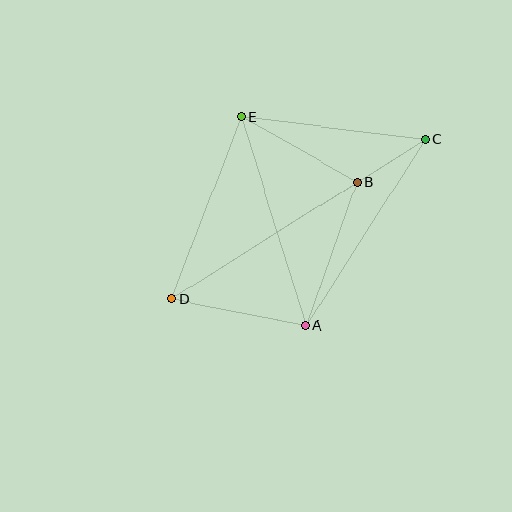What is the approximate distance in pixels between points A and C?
The distance between A and C is approximately 221 pixels.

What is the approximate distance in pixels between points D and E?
The distance between D and E is approximately 195 pixels.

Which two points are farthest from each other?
Points C and D are farthest from each other.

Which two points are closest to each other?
Points B and C are closest to each other.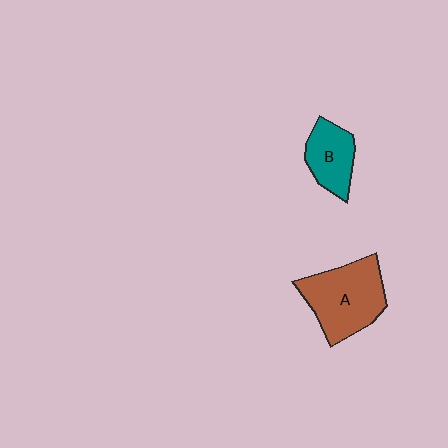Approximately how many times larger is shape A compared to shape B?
Approximately 1.7 times.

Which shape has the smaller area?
Shape B (teal).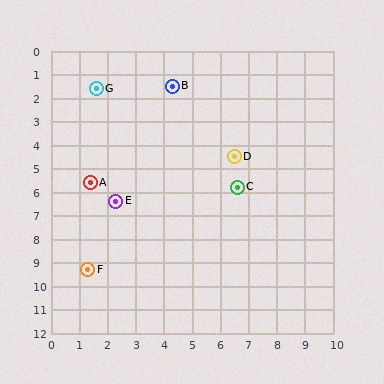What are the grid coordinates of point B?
Point B is at approximately (4.3, 1.5).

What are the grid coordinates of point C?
Point C is at approximately (6.6, 5.8).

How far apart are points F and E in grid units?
Points F and E are about 3.1 grid units apart.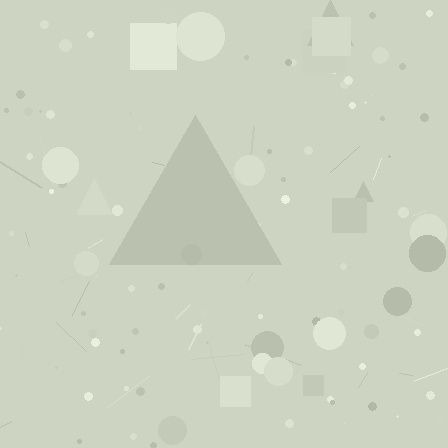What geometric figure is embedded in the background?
A triangle is embedded in the background.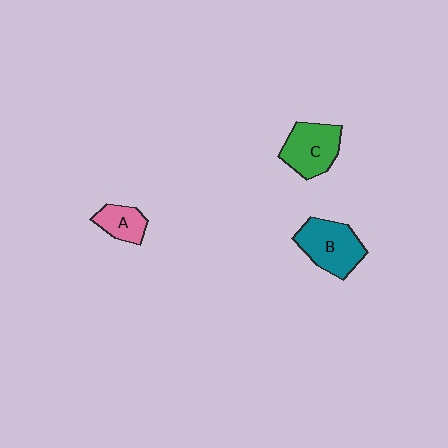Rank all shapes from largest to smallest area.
From largest to smallest: B (teal), C (green), A (pink).